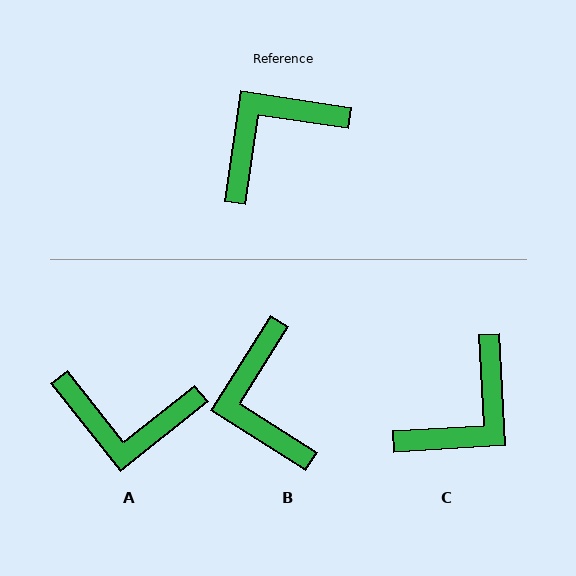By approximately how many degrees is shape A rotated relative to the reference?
Approximately 137 degrees counter-clockwise.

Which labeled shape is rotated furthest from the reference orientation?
C, about 168 degrees away.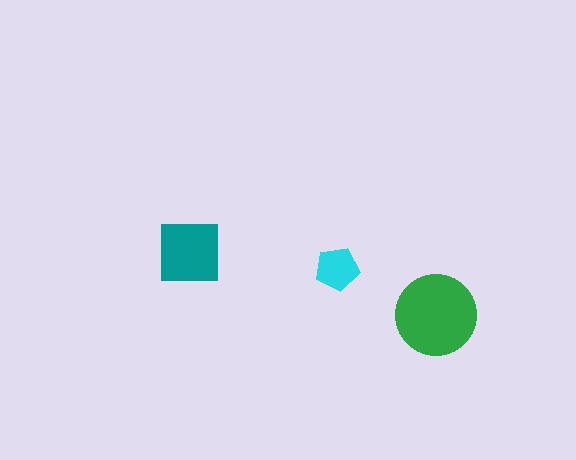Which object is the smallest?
The cyan pentagon.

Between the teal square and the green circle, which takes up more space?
The green circle.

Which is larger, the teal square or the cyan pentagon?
The teal square.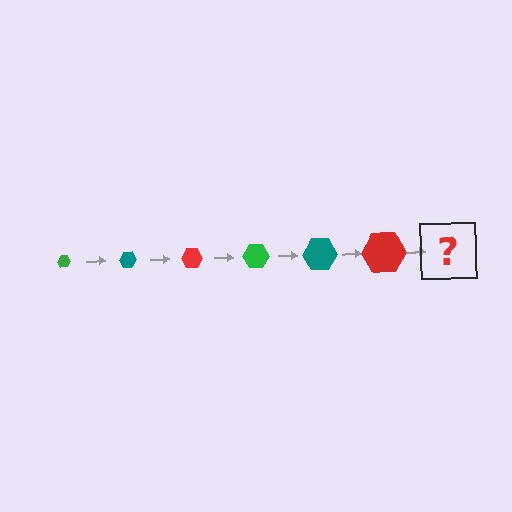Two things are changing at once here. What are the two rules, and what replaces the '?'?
The two rules are that the hexagon grows larger each step and the color cycles through green, teal, and red. The '?' should be a green hexagon, larger than the previous one.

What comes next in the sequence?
The next element should be a green hexagon, larger than the previous one.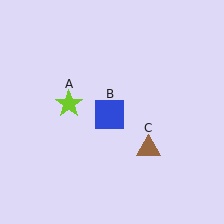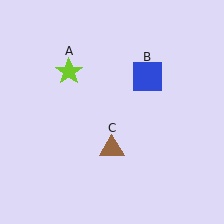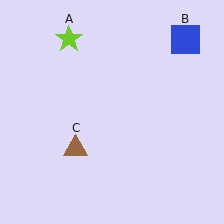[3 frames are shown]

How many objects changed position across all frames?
3 objects changed position: lime star (object A), blue square (object B), brown triangle (object C).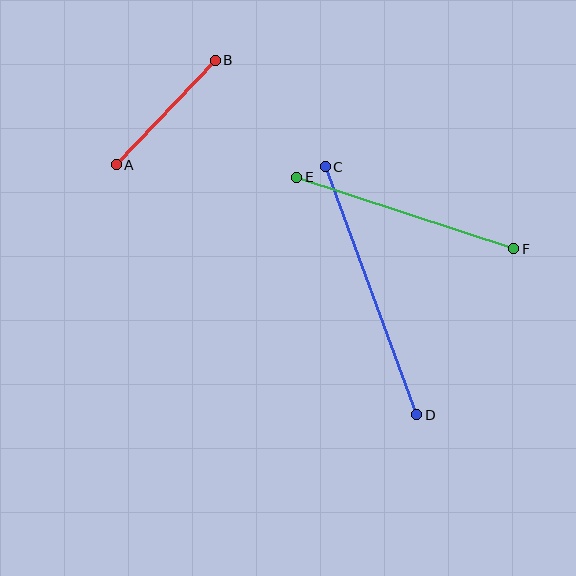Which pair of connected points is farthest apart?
Points C and D are farthest apart.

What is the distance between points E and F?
The distance is approximately 228 pixels.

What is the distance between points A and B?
The distance is approximately 144 pixels.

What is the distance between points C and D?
The distance is approximately 264 pixels.